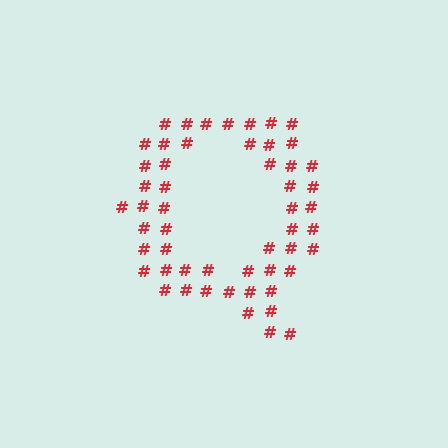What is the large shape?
The large shape is the letter Q.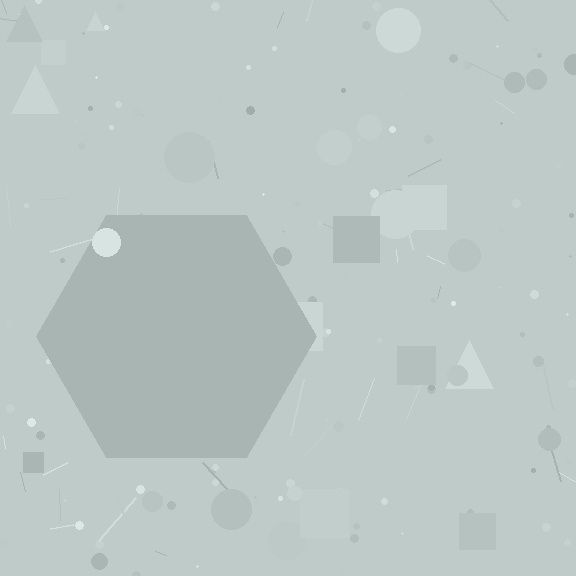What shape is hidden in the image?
A hexagon is hidden in the image.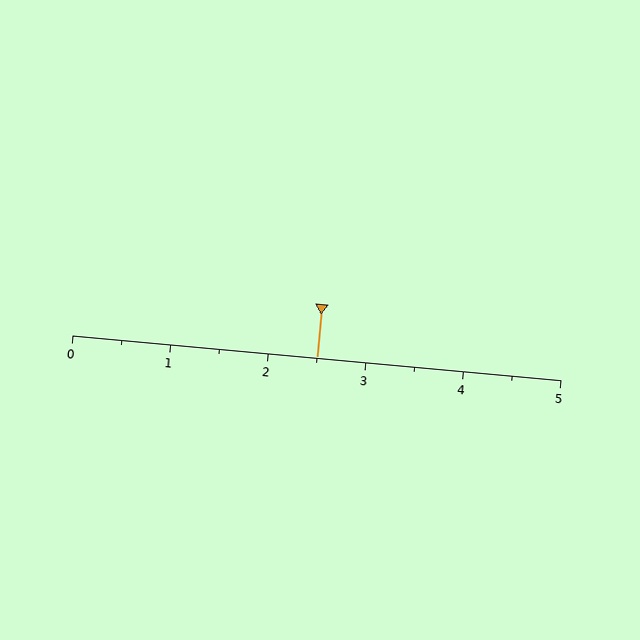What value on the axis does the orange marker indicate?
The marker indicates approximately 2.5.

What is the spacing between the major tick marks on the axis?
The major ticks are spaced 1 apart.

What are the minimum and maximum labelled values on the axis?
The axis runs from 0 to 5.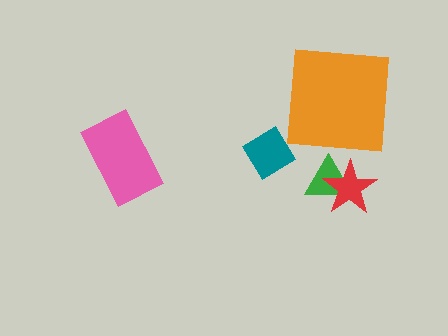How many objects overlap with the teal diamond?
0 objects overlap with the teal diamond.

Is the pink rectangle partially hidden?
No, no other shape covers it.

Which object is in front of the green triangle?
The red star is in front of the green triangle.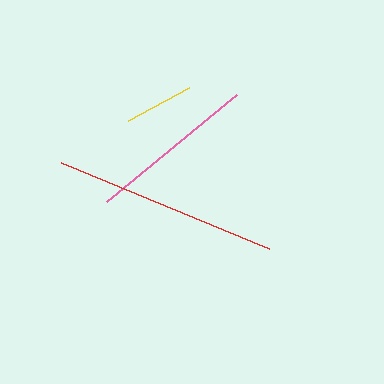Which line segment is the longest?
The red line is the longest at approximately 225 pixels.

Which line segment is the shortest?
The yellow line is the shortest at approximately 69 pixels.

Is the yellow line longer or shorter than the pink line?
The pink line is longer than the yellow line.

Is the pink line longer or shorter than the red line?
The red line is longer than the pink line.